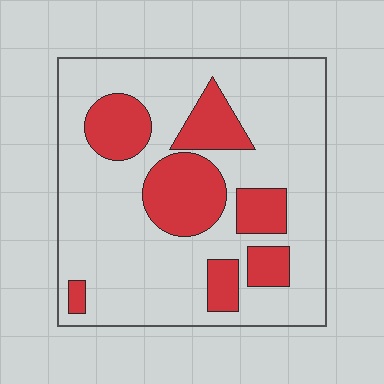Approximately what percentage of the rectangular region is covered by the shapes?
Approximately 25%.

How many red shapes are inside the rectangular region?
7.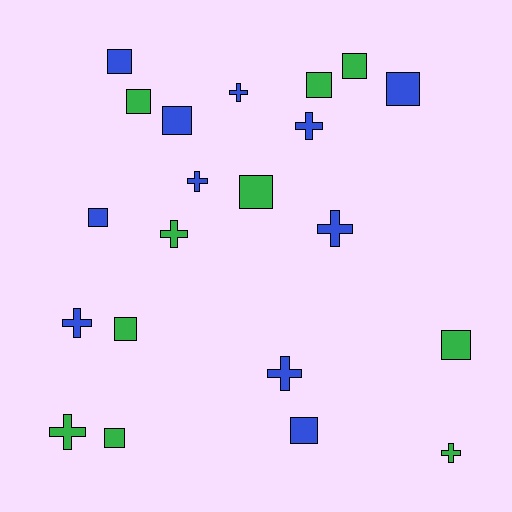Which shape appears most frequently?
Square, with 12 objects.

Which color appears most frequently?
Blue, with 11 objects.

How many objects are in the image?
There are 21 objects.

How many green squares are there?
There are 7 green squares.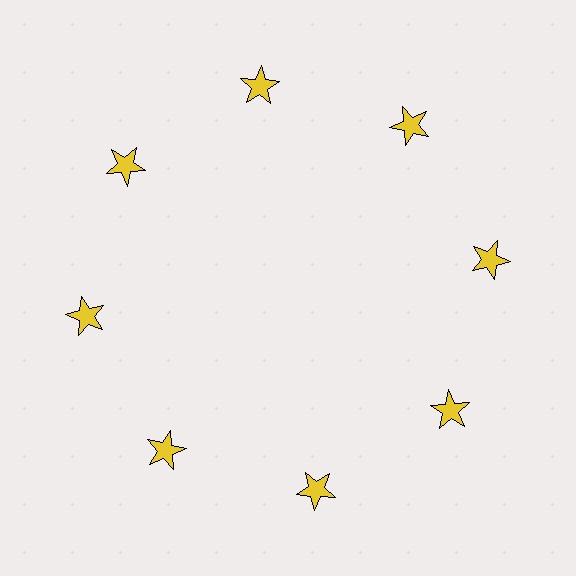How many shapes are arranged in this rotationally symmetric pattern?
There are 8 shapes, arranged in 8 groups of 1.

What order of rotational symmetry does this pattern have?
This pattern has 8-fold rotational symmetry.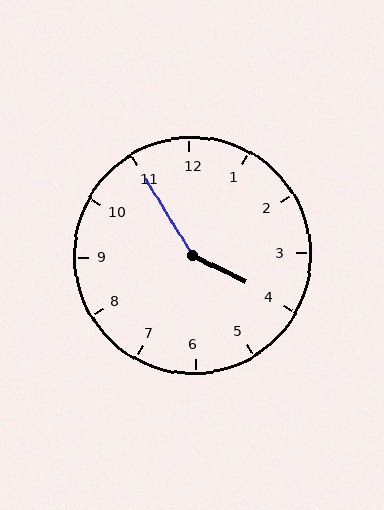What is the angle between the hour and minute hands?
Approximately 148 degrees.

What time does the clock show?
3:55.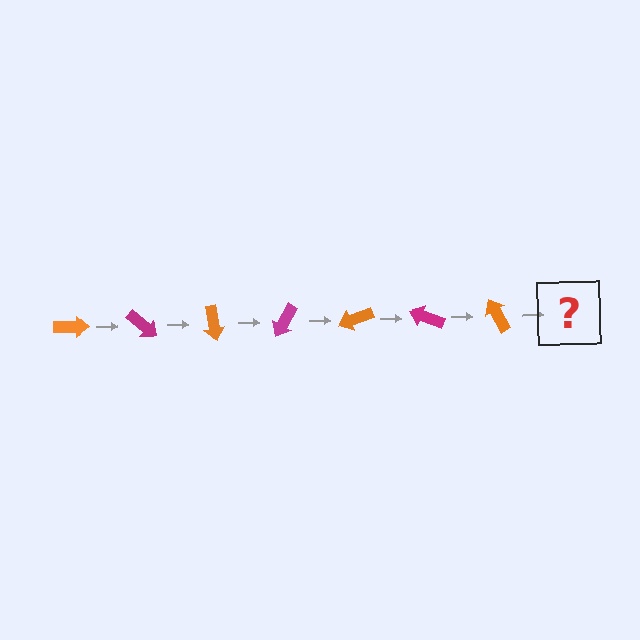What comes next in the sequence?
The next element should be a magenta arrow, rotated 280 degrees from the start.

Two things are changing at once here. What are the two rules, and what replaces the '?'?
The two rules are that it rotates 40 degrees each step and the color cycles through orange and magenta. The '?' should be a magenta arrow, rotated 280 degrees from the start.